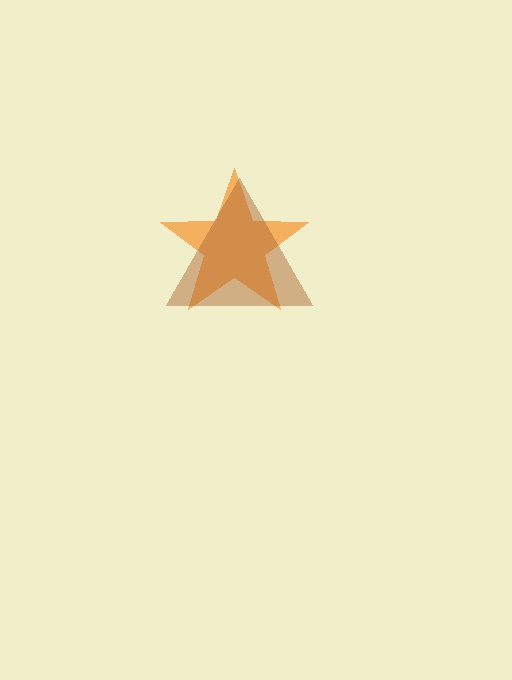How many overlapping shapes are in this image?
There are 2 overlapping shapes in the image.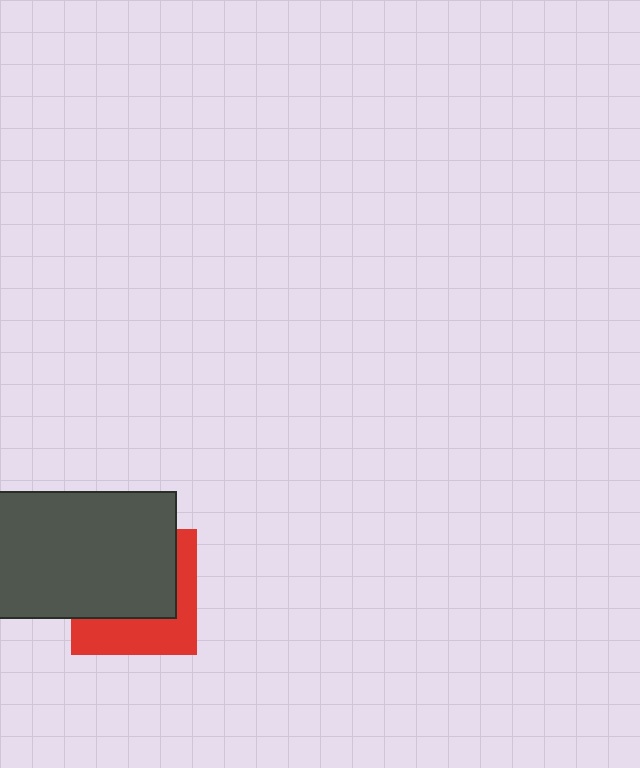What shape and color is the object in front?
The object in front is a dark gray rectangle.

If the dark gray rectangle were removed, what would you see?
You would see the complete red square.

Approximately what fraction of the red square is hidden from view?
Roughly 60% of the red square is hidden behind the dark gray rectangle.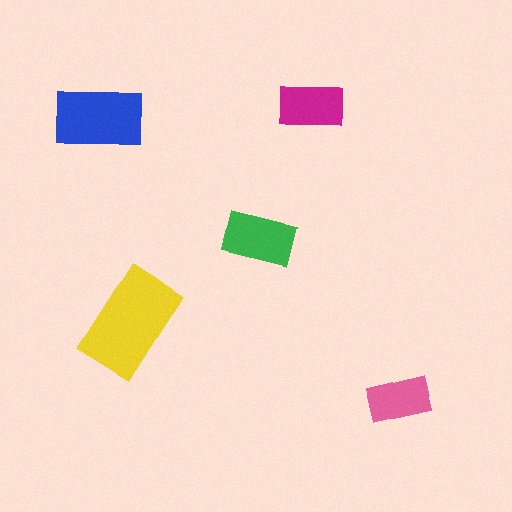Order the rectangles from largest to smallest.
the yellow one, the blue one, the green one, the magenta one, the pink one.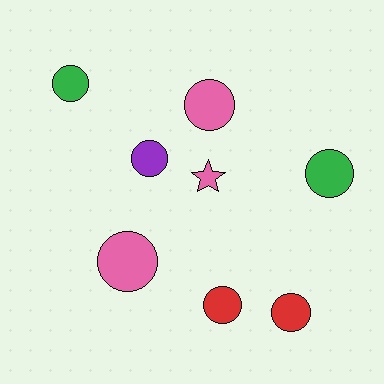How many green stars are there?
There are no green stars.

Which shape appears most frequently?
Circle, with 7 objects.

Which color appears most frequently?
Pink, with 3 objects.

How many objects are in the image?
There are 8 objects.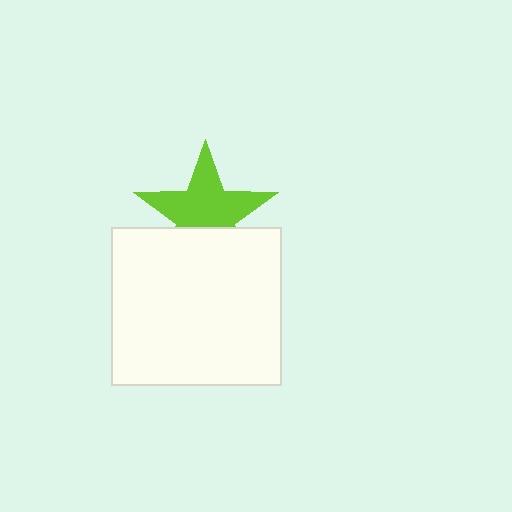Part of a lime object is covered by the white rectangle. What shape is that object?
It is a star.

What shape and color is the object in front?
The object in front is a white rectangle.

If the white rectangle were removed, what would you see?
You would see the complete lime star.